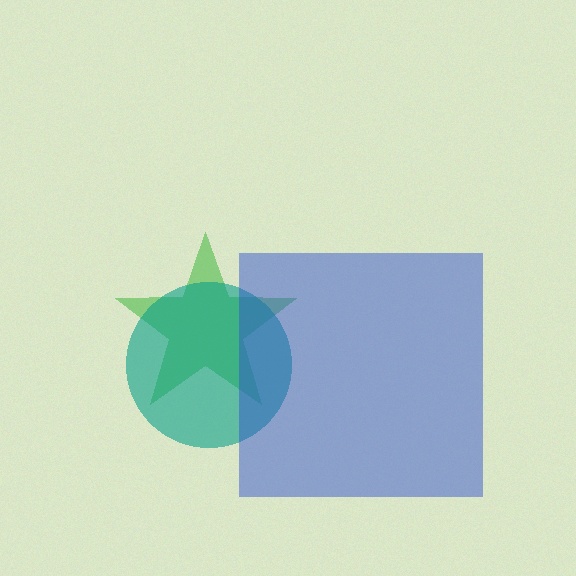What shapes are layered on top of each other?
The layered shapes are: a green star, a teal circle, a blue square.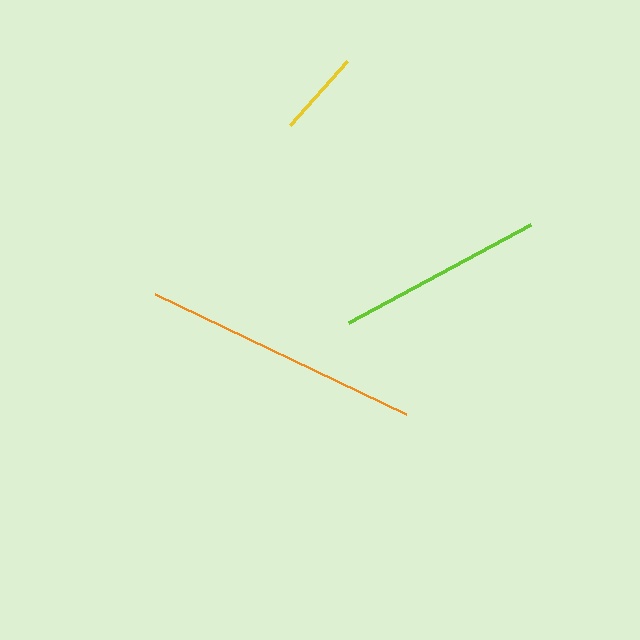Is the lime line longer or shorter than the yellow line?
The lime line is longer than the yellow line.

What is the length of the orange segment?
The orange segment is approximately 279 pixels long.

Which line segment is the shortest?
The yellow line is the shortest at approximately 85 pixels.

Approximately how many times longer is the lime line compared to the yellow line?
The lime line is approximately 2.4 times the length of the yellow line.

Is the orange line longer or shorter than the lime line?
The orange line is longer than the lime line.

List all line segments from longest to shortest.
From longest to shortest: orange, lime, yellow.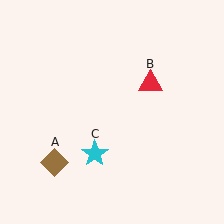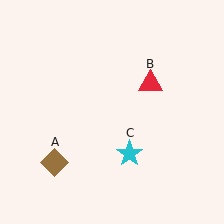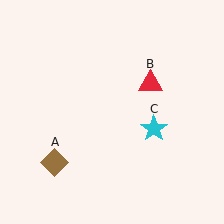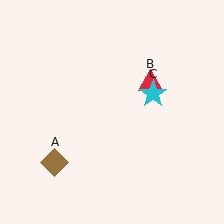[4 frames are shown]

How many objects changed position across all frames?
1 object changed position: cyan star (object C).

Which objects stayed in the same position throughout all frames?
Brown diamond (object A) and red triangle (object B) remained stationary.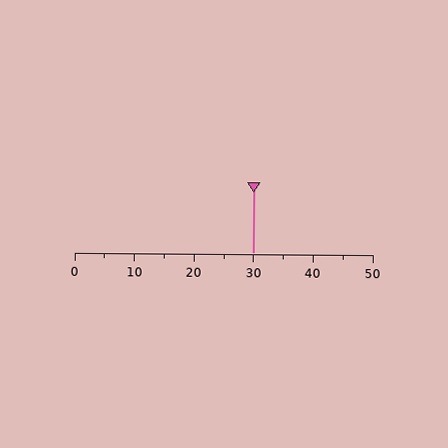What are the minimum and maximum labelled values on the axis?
The axis runs from 0 to 50.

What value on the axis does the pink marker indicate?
The marker indicates approximately 30.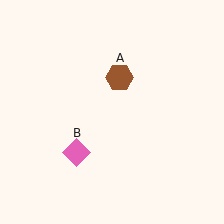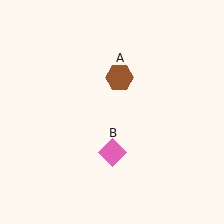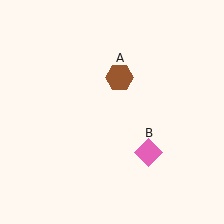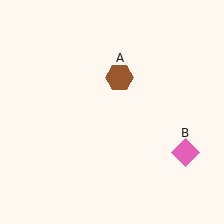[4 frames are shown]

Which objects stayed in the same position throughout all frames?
Brown hexagon (object A) remained stationary.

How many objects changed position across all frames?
1 object changed position: pink diamond (object B).